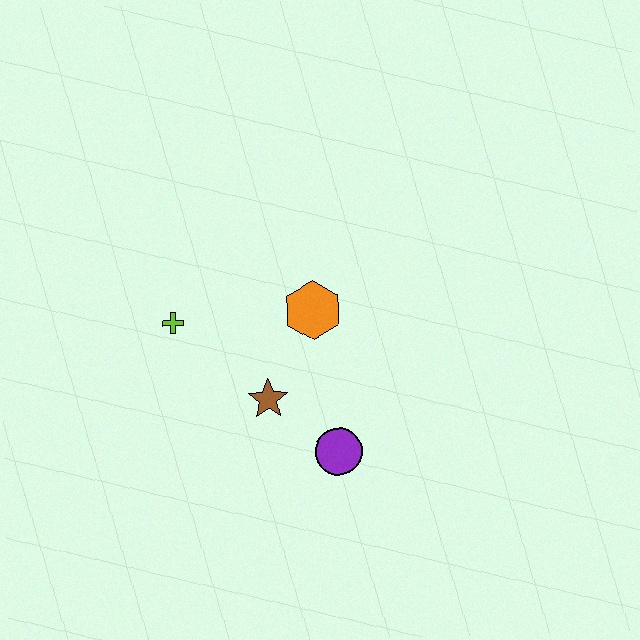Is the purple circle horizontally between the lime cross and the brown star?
No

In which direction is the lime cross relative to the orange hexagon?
The lime cross is to the left of the orange hexagon.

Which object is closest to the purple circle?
The brown star is closest to the purple circle.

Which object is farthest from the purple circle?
The lime cross is farthest from the purple circle.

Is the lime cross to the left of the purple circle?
Yes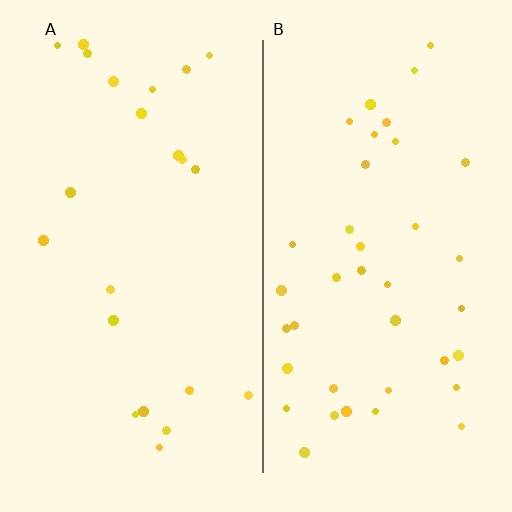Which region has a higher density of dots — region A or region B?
B (the right).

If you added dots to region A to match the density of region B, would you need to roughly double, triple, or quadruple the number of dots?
Approximately double.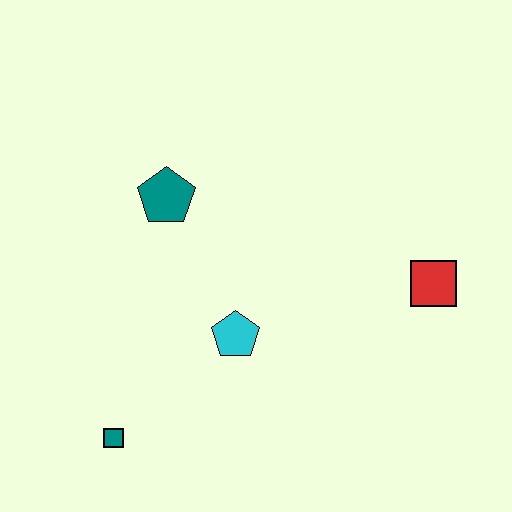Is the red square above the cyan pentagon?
Yes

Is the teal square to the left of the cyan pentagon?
Yes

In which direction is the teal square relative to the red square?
The teal square is to the left of the red square.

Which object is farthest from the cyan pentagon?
The red square is farthest from the cyan pentagon.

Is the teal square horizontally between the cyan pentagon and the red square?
No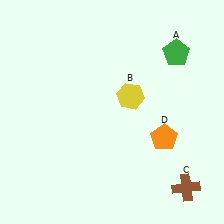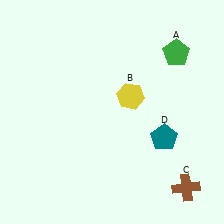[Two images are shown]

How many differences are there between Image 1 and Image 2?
There is 1 difference between the two images.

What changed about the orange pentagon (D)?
In Image 1, D is orange. In Image 2, it changed to teal.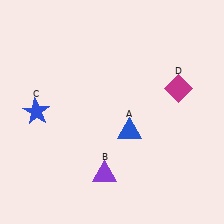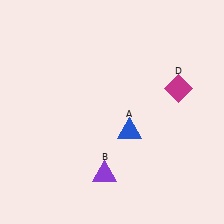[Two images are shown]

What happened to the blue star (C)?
The blue star (C) was removed in Image 2. It was in the top-left area of Image 1.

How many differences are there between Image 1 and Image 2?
There is 1 difference between the two images.